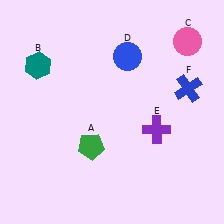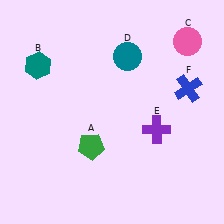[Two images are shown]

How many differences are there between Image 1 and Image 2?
There is 1 difference between the two images.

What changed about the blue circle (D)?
In Image 1, D is blue. In Image 2, it changed to teal.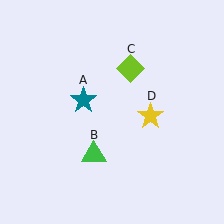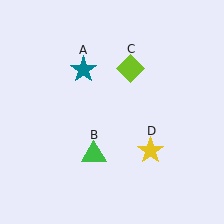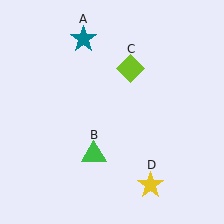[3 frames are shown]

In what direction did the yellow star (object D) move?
The yellow star (object D) moved down.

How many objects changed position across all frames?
2 objects changed position: teal star (object A), yellow star (object D).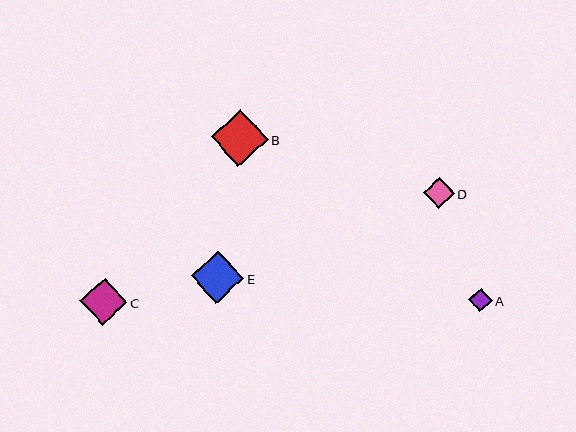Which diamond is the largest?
Diamond B is the largest with a size of approximately 57 pixels.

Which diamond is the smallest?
Diamond A is the smallest with a size of approximately 23 pixels.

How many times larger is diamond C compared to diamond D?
Diamond C is approximately 1.5 times the size of diamond D.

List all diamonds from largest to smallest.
From largest to smallest: B, E, C, D, A.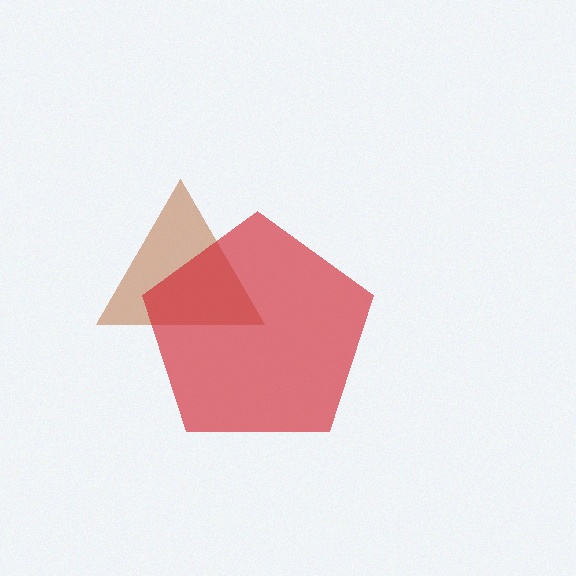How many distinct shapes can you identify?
There are 2 distinct shapes: a brown triangle, a red pentagon.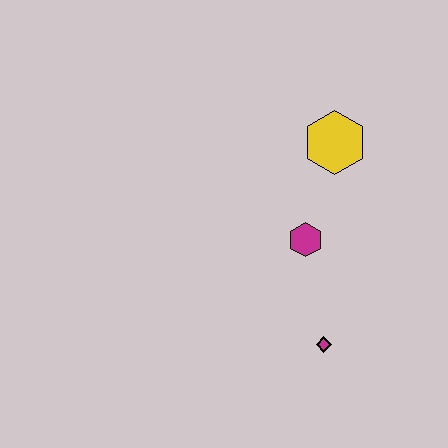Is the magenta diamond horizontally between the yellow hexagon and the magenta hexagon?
Yes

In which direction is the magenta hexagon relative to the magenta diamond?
The magenta hexagon is above the magenta diamond.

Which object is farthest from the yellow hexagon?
The magenta diamond is farthest from the yellow hexagon.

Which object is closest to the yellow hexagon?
The magenta hexagon is closest to the yellow hexagon.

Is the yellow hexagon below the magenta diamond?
No